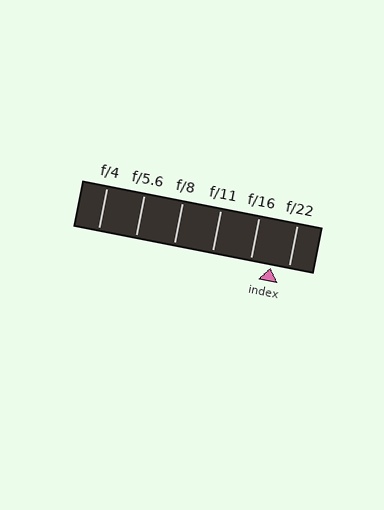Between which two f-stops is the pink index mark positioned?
The index mark is between f/16 and f/22.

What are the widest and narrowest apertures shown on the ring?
The widest aperture shown is f/4 and the narrowest is f/22.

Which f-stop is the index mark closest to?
The index mark is closest to f/22.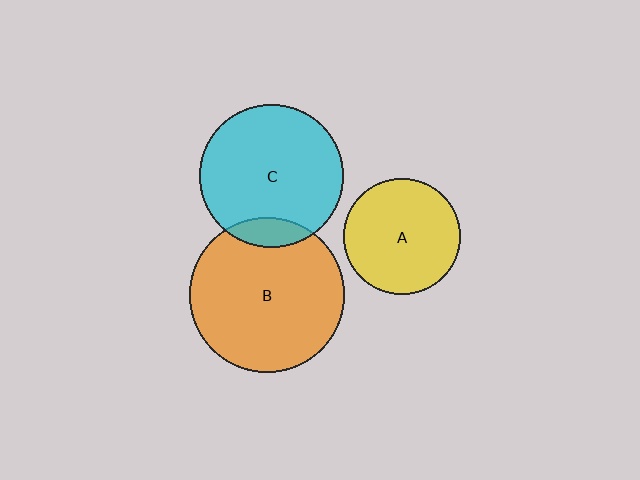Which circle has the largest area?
Circle B (orange).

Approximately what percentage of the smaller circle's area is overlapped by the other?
Approximately 10%.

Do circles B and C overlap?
Yes.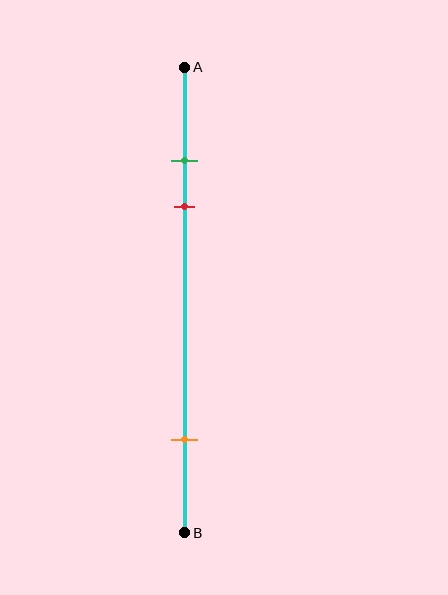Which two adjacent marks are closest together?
The green and red marks are the closest adjacent pair.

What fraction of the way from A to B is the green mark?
The green mark is approximately 20% (0.2) of the way from A to B.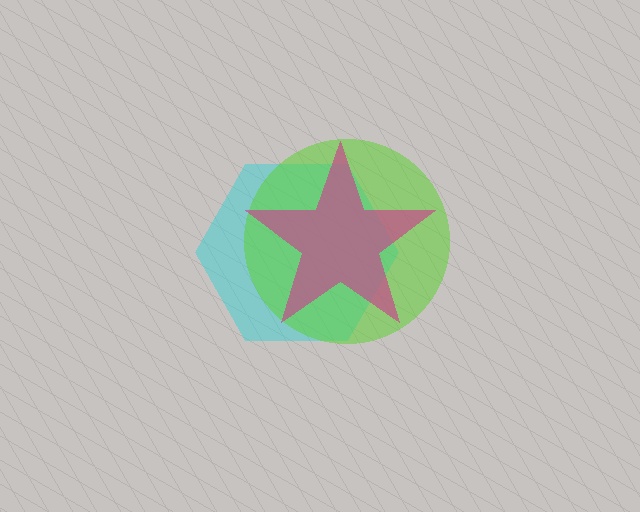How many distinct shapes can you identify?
There are 3 distinct shapes: a cyan hexagon, a lime circle, a magenta star.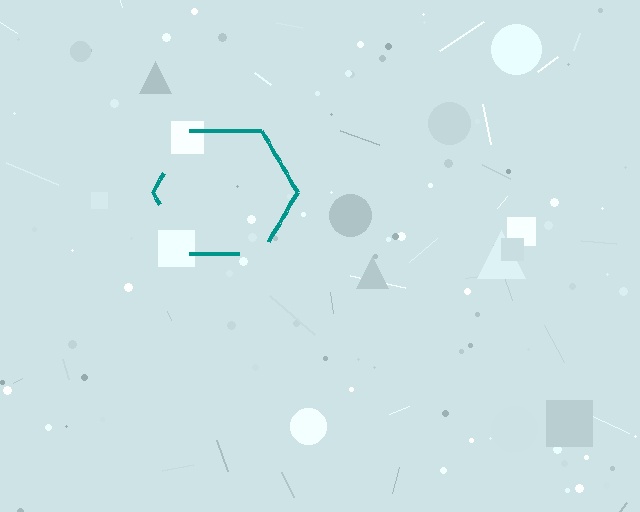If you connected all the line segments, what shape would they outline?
They would outline a hexagon.